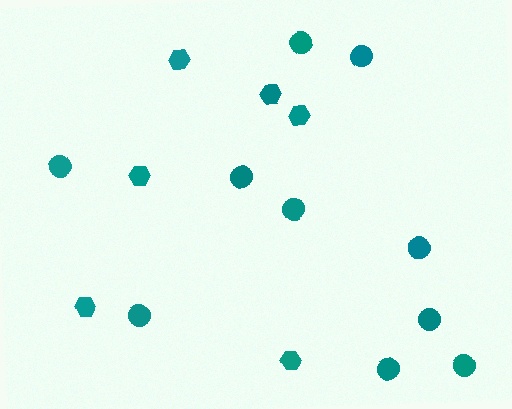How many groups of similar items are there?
There are 2 groups: one group of circles (10) and one group of hexagons (6).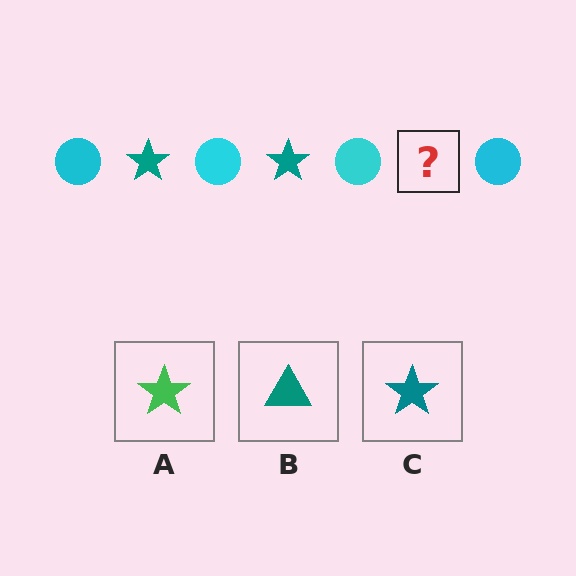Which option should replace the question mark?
Option C.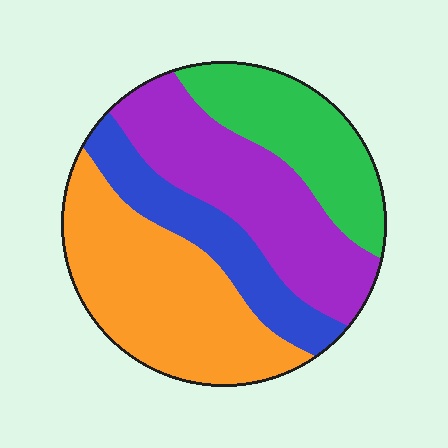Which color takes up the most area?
Orange, at roughly 35%.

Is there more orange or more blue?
Orange.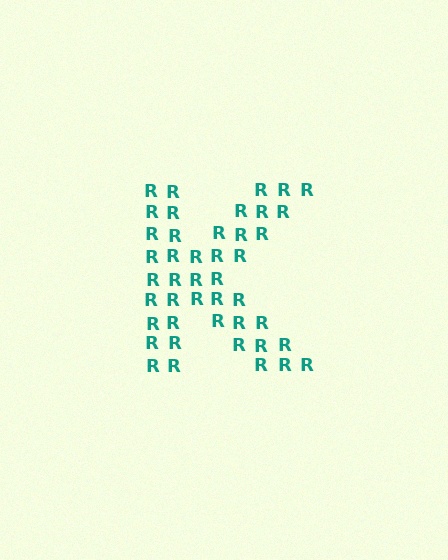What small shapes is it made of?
It is made of small letter R's.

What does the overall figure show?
The overall figure shows the letter K.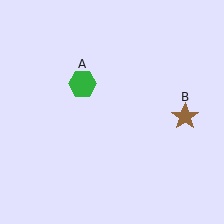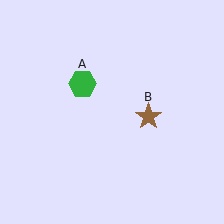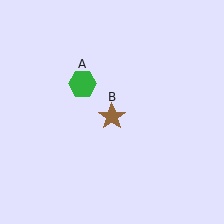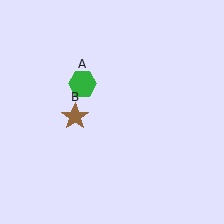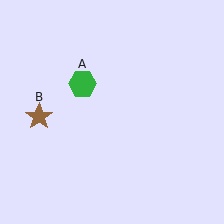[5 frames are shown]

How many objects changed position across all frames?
1 object changed position: brown star (object B).